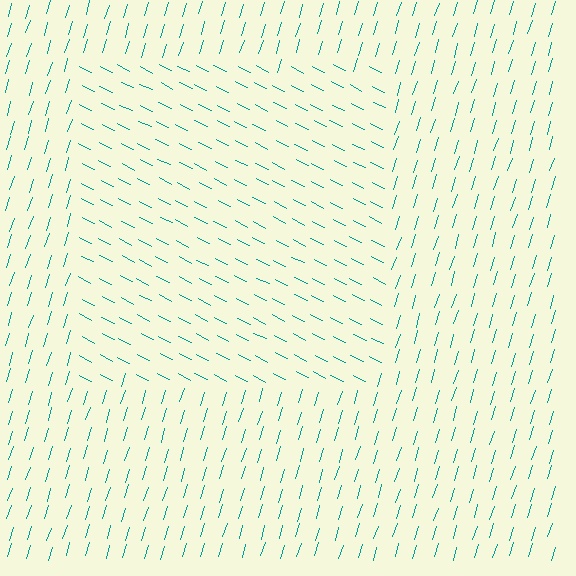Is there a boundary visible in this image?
Yes, there is a texture boundary formed by a change in line orientation.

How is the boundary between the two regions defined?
The boundary is defined purely by a change in line orientation (approximately 81 degrees difference). All lines are the same color and thickness.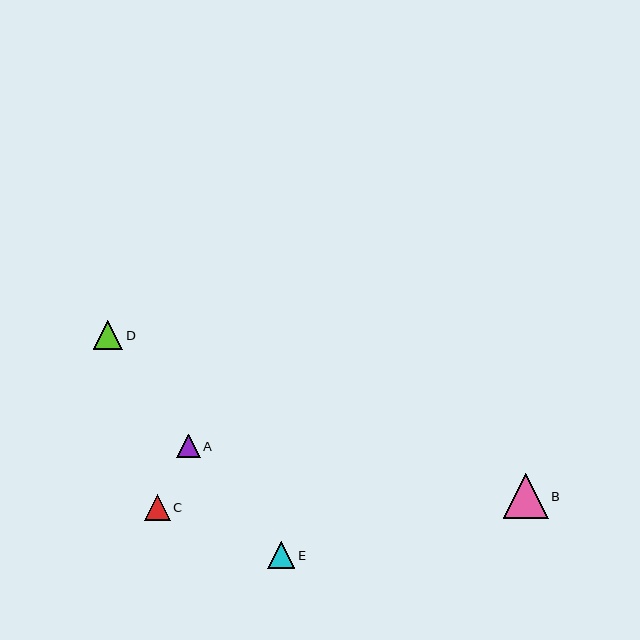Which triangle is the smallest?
Triangle A is the smallest with a size of approximately 23 pixels.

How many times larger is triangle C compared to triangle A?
Triangle C is approximately 1.1 times the size of triangle A.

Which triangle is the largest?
Triangle B is the largest with a size of approximately 45 pixels.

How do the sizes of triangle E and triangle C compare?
Triangle E and triangle C are approximately the same size.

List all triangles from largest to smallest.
From largest to smallest: B, D, E, C, A.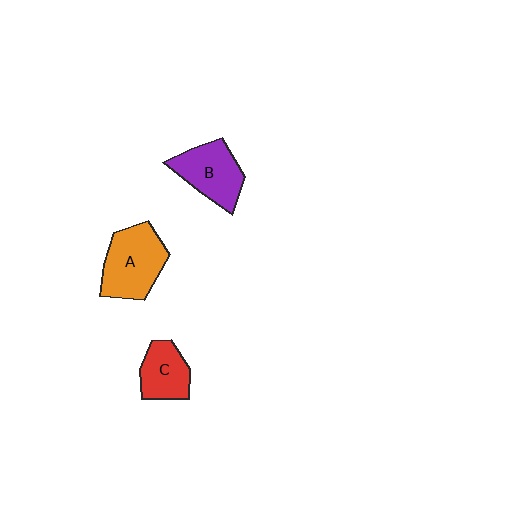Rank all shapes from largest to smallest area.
From largest to smallest: A (orange), B (purple), C (red).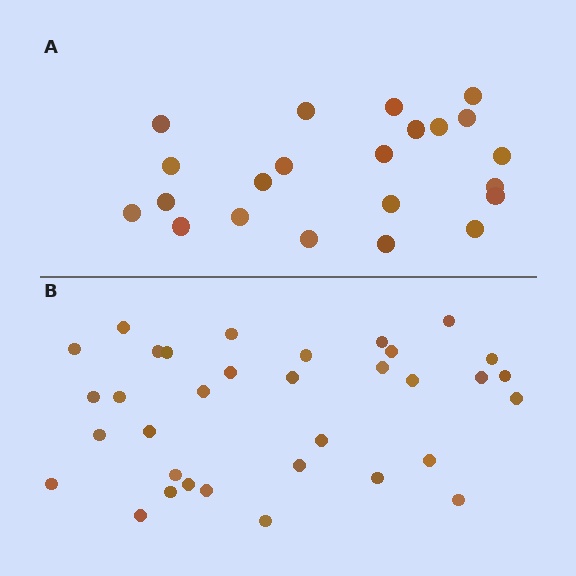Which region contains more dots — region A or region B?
Region B (the bottom region) has more dots.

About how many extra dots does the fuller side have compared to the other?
Region B has roughly 12 or so more dots than region A.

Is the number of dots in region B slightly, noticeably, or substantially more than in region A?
Region B has substantially more. The ratio is roughly 1.5 to 1.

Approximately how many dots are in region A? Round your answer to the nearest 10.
About 20 dots. (The exact count is 22, which rounds to 20.)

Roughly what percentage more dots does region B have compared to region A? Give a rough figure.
About 55% more.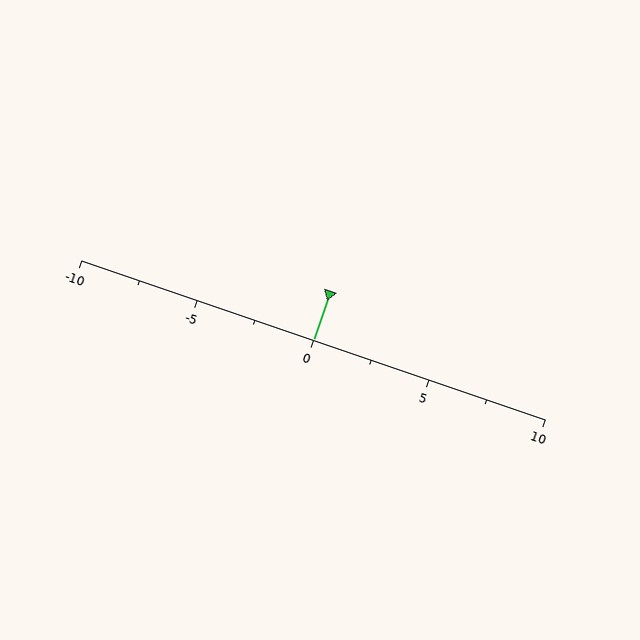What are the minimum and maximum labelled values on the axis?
The axis runs from -10 to 10.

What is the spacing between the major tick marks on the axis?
The major ticks are spaced 5 apart.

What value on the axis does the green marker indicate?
The marker indicates approximately 0.